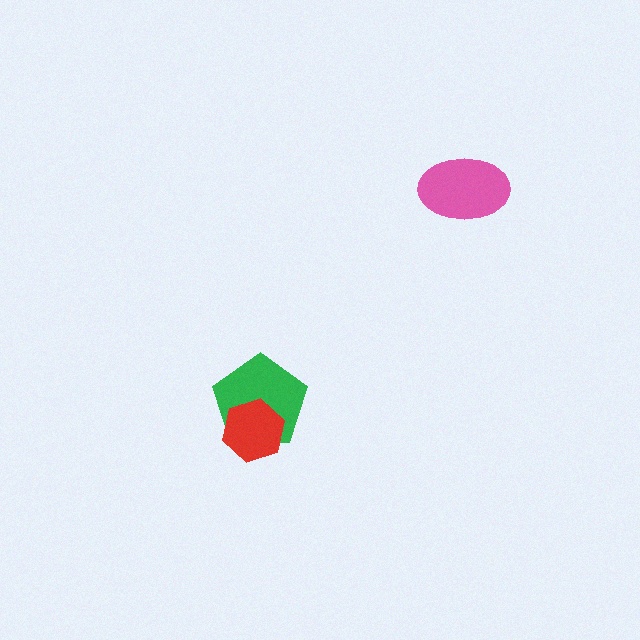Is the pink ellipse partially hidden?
No, no other shape covers it.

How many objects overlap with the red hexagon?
1 object overlaps with the red hexagon.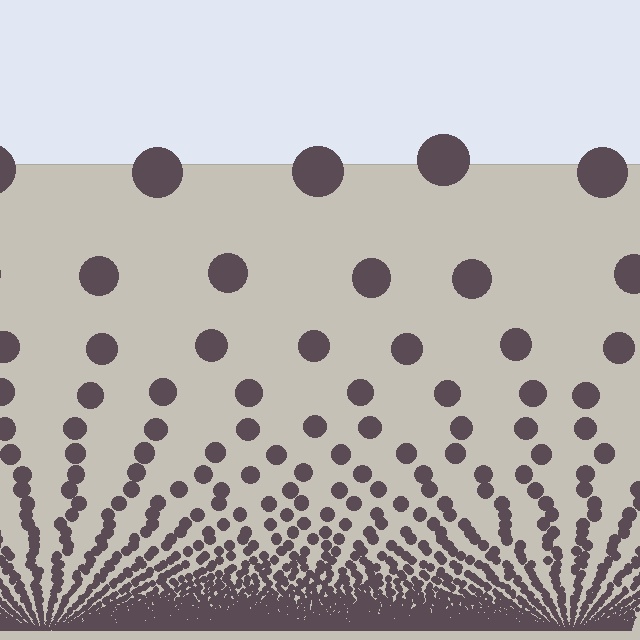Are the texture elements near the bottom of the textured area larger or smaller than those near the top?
Smaller. The gradient is inverted — elements near the bottom are smaller and denser.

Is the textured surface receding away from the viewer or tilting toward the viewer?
The surface appears to tilt toward the viewer. Texture elements get larger and sparser toward the top.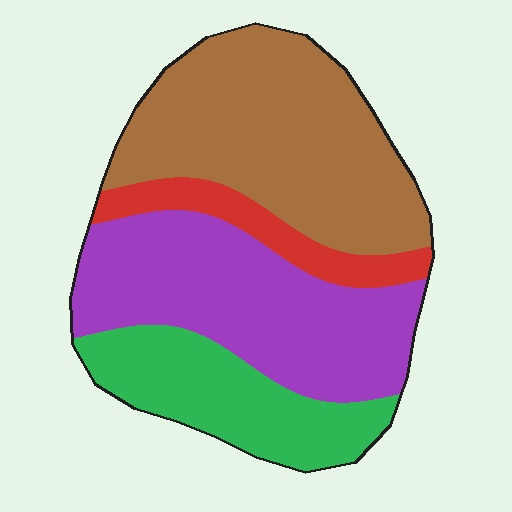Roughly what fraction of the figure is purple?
Purple takes up between a quarter and a half of the figure.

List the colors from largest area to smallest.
From largest to smallest: brown, purple, green, red.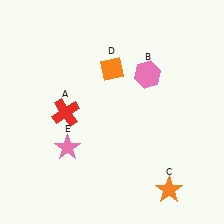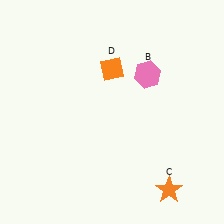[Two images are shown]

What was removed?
The pink star (E), the red cross (A) were removed in Image 2.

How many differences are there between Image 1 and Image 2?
There are 2 differences between the two images.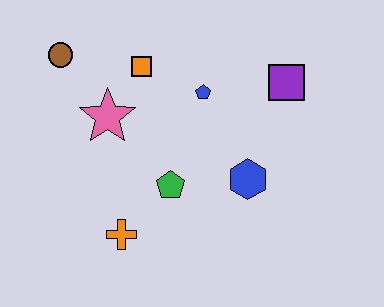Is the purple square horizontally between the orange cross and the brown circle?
No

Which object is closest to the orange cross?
The green pentagon is closest to the orange cross.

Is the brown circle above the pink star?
Yes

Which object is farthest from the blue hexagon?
The brown circle is farthest from the blue hexagon.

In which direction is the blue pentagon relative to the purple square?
The blue pentagon is to the left of the purple square.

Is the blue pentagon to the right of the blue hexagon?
No